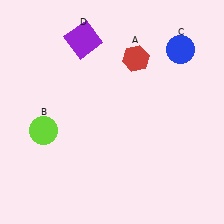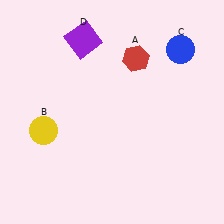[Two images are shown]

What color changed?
The circle (B) changed from lime in Image 1 to yellow in Image 2.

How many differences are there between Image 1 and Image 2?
There is 1 difference between the two images.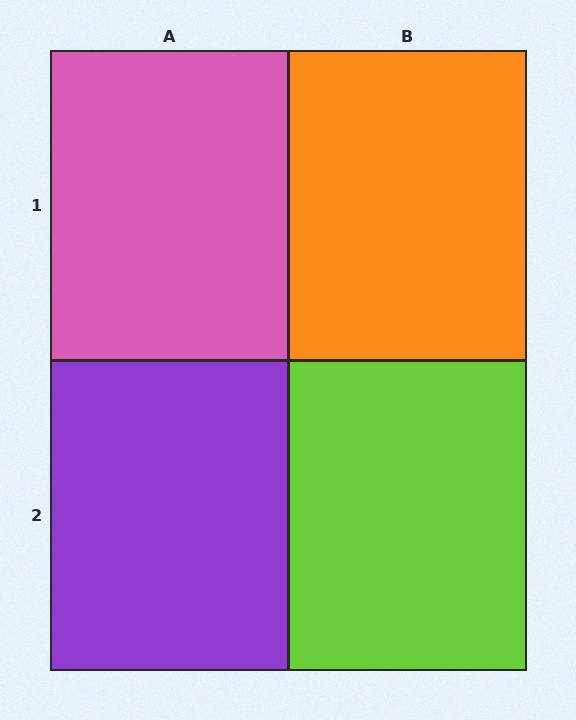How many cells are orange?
1 cell is orange.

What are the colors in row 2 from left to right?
Purple, lime.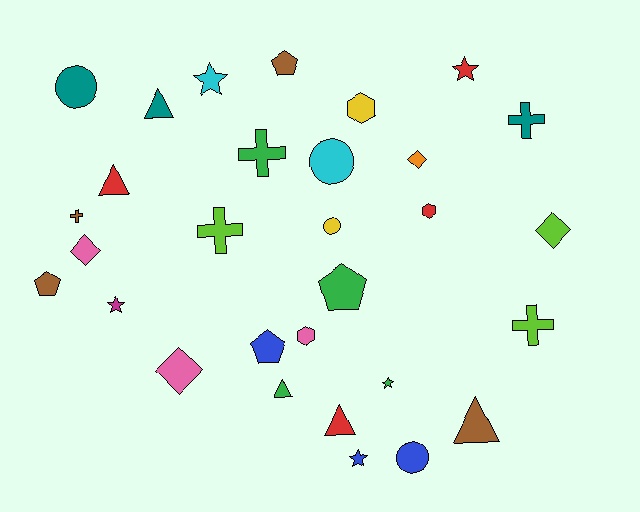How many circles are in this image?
There are 4 circles.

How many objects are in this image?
There are 30 objects.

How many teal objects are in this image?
There are 3 teal objects.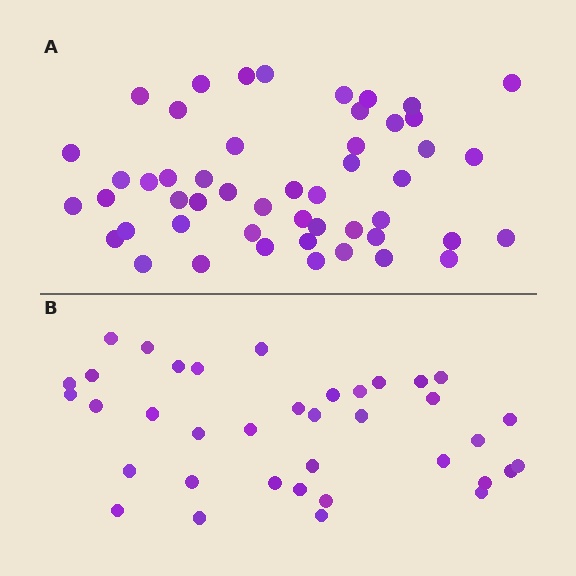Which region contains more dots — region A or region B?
Region A (the top region) has more dots.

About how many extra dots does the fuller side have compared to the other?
Region A has approximately 15 more dots than region B.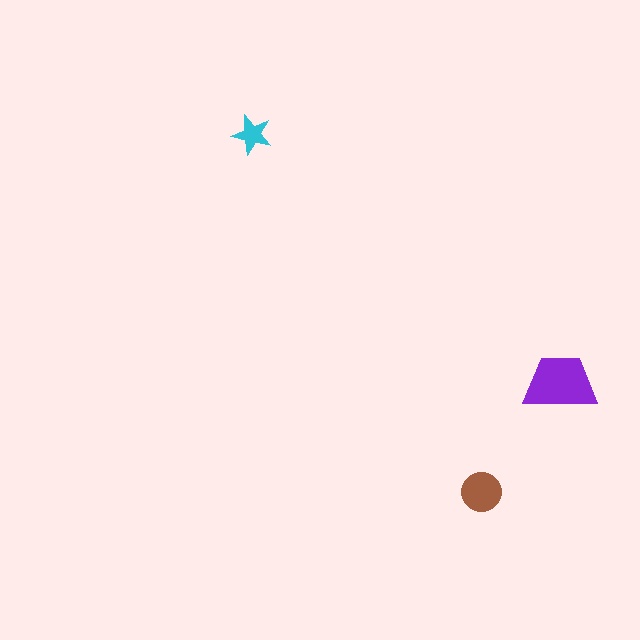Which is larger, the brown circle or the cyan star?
The brown circle.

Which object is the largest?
The purple trapezoid.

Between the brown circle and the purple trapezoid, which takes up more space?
The purple trapezoid.